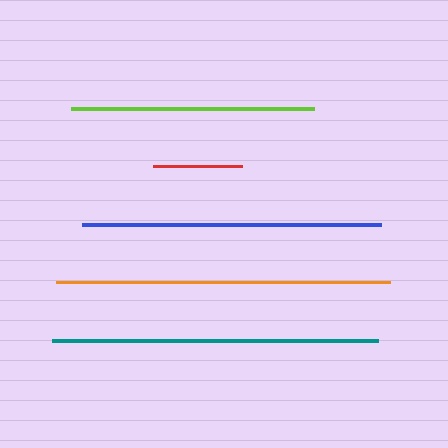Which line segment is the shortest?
The red line is the shortest at approximately 89 pixels.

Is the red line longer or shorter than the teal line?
The teal line is longer than the red line.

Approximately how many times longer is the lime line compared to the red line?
The lime line is approximately 2.7 times the length of the red line.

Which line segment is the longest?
The orange line is the longest at approximately 334 pixels.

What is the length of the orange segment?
The orange segment is approximately 334 pixels long.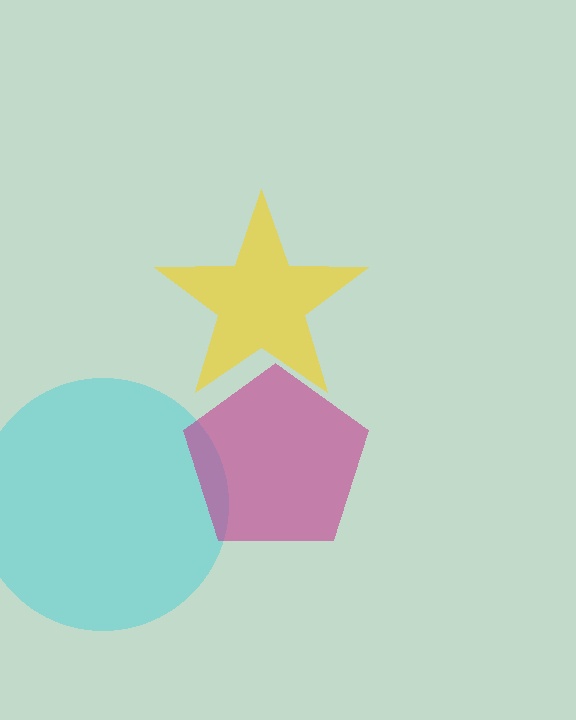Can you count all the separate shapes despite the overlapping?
Yes, there are 3 separate shapes.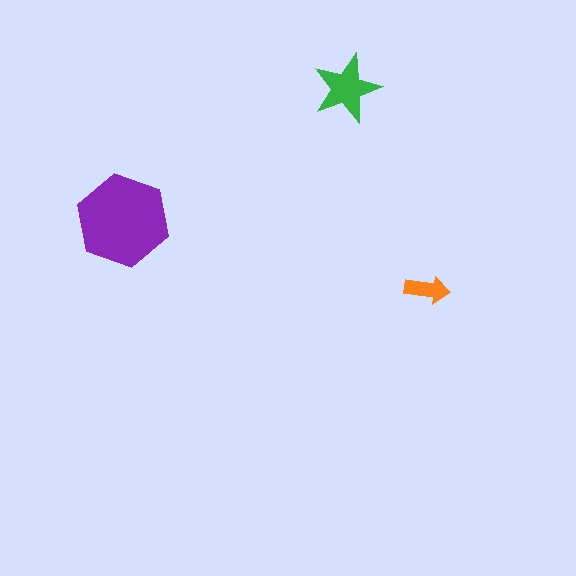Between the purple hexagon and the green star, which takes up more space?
The purple hexagon.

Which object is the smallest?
The orange arrow.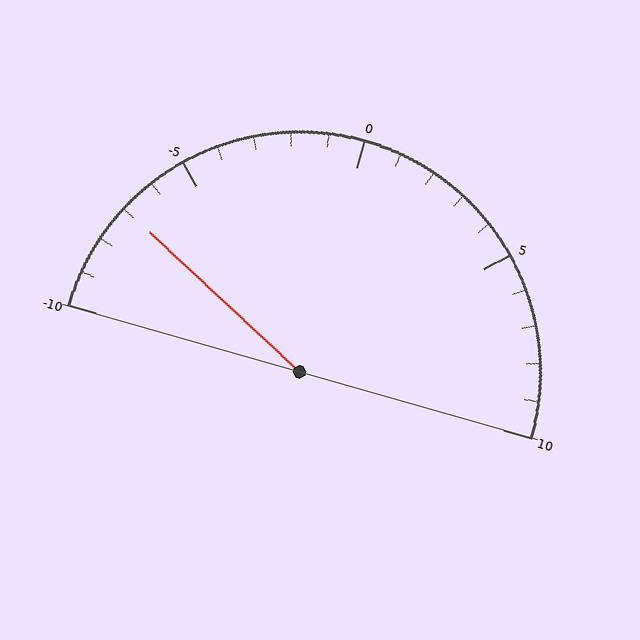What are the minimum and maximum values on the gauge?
The gauge ranges from -10 to 10.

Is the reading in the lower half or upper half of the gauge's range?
The reading is in the lower half of the range (-10 to 10).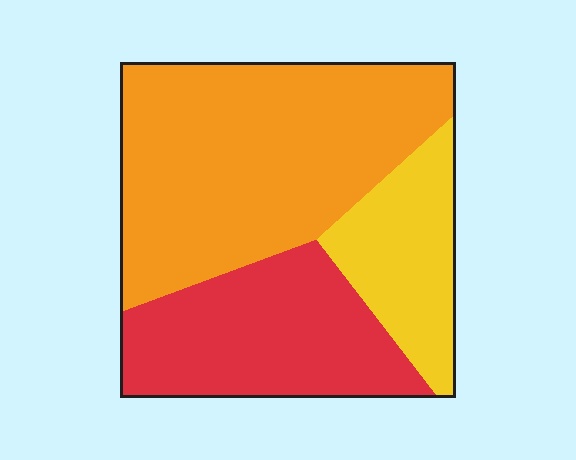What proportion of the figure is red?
Red covers roughly 30% of the figure.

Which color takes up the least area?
Yellow, at roughly 20%.